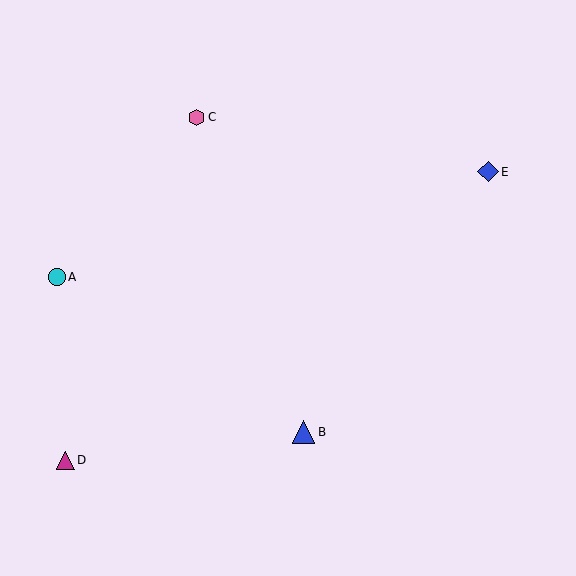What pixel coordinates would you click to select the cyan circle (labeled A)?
Click at (57, 277) to select the cyan circle A.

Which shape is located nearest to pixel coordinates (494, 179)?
The blue diamond (labeled E) at (488, 172) is nearest to that location.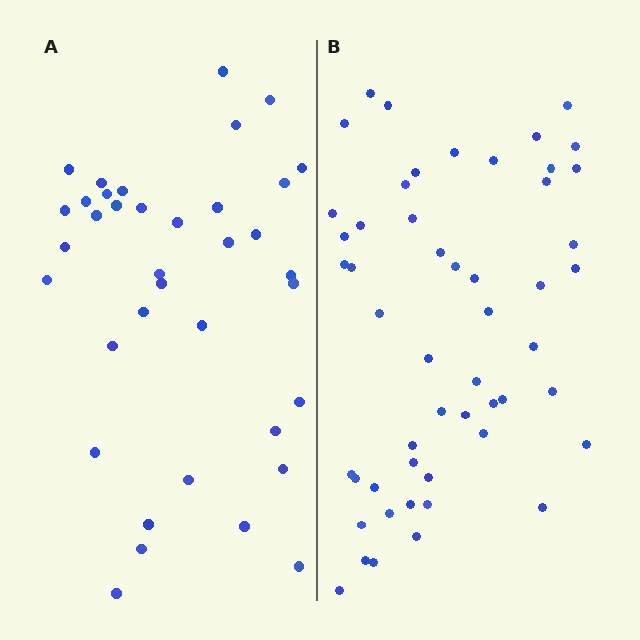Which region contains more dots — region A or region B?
Region B (the right region) has more dots.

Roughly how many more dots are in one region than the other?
Region B has approximately 15 more dots than region A.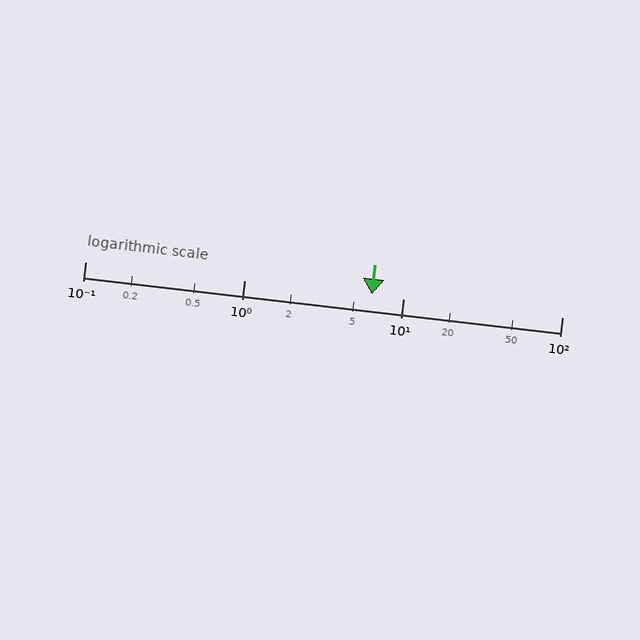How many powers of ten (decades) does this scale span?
The scale spans 3 decades, from 0.1 to 100.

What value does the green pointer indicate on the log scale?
The pointer indicates approximately 6.4.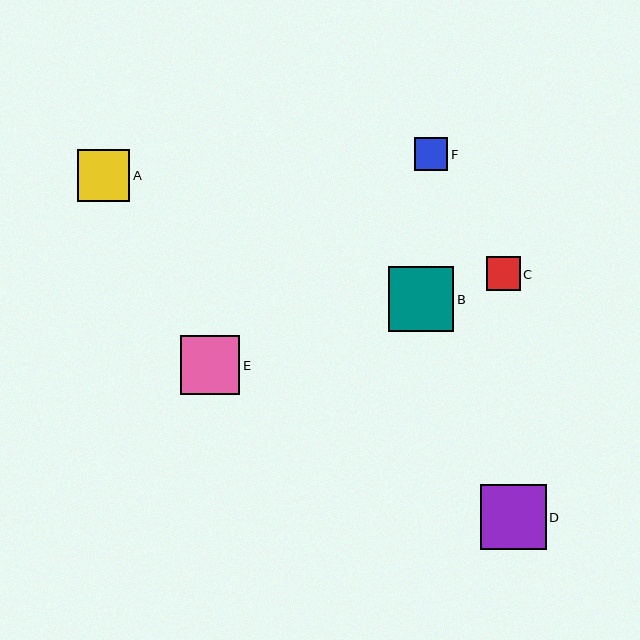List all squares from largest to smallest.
From largest to smallest: D, B, E, A, C, F.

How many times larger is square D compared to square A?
Square D is approximately 1.3 times the size of square A.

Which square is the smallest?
Square F is the smallest with a size of approximately 33 pixels.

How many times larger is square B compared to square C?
Square B is approximately 1.9 times the size of square C.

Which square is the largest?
Square D is the largest with a size of approximately 66 pixels.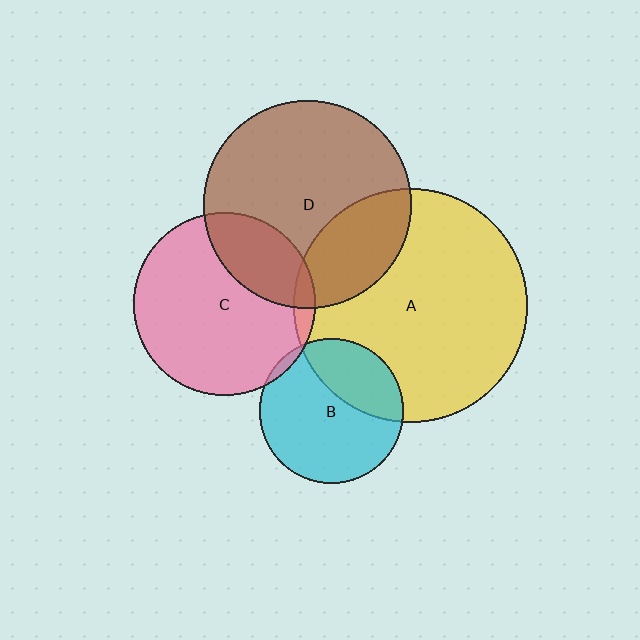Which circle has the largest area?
Circle A (yellow).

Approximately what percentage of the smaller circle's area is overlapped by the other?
Approximately 5%.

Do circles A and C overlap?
Yes.